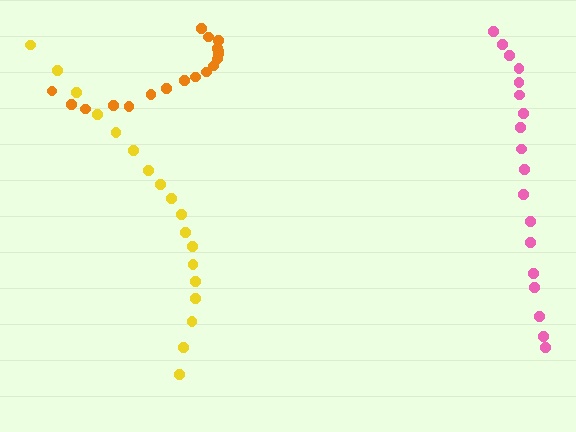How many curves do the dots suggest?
There are 3 distinct paths.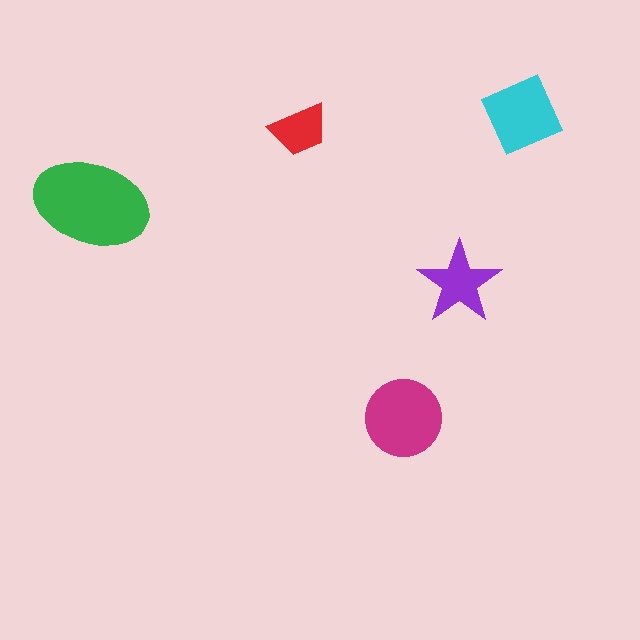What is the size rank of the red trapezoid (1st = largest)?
5th.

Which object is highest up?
The cyan diamond is topmost.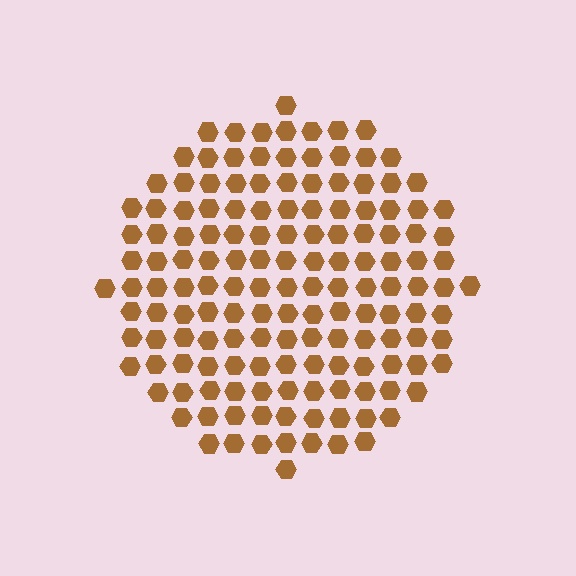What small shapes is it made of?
It is made of small hexagons.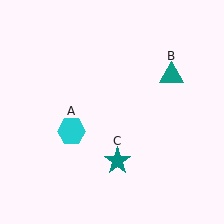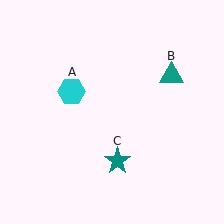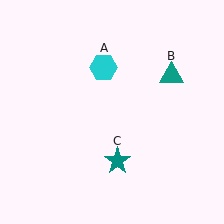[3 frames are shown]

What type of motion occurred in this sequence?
The cyan hexagon (object A) rotated clockwise around the center of the scene.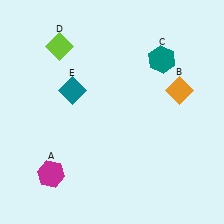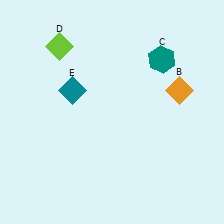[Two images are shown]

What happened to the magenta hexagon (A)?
The magenta hexagon (A) was removed in Image 2. It was in the bottom-left area of Image 1.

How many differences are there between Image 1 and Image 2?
There is 1 difference between the two images.